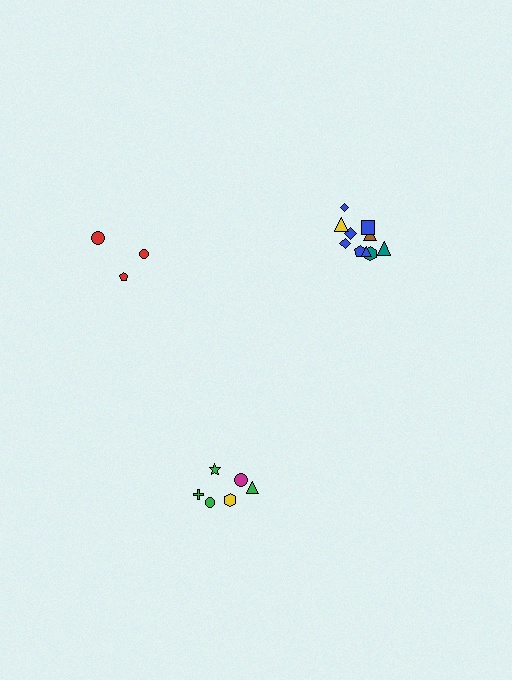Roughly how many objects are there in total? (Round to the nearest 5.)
Roughly 20 objects in total.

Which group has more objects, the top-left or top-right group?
The top-right group.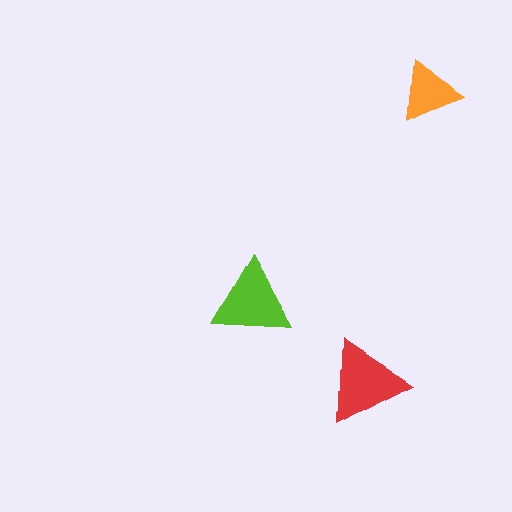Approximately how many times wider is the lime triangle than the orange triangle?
About 1.5 times wider.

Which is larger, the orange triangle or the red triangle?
The red one.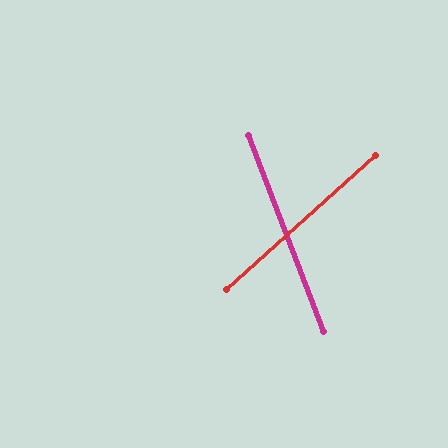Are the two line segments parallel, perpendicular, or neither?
Neither parallel nor perpendicular — they differ by about 69°.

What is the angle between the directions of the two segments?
Approximately 69 degrees.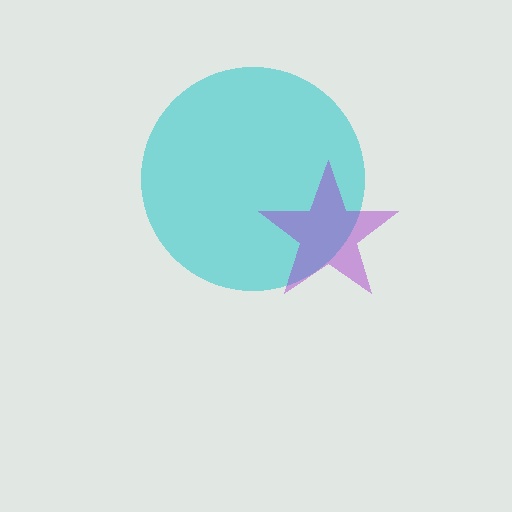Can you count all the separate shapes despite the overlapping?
Yes, there are 2 separate shapes.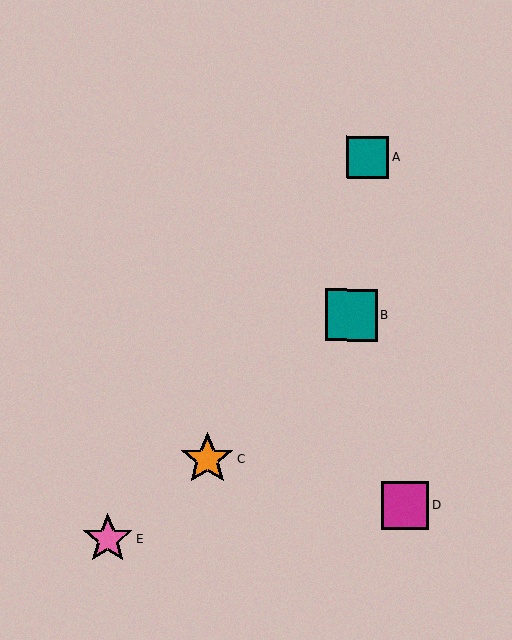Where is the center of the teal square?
The center of the teal square is at (367, 157).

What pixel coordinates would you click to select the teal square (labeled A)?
Click at (367, 157) to select the teal square A.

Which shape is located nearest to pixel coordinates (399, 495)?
The magenta square (labeled D) at (405, 505) is nearest to that location.